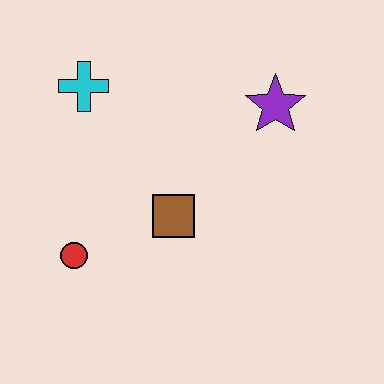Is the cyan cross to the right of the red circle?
Yes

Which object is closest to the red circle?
The brown square is closest to the red circle.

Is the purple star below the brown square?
No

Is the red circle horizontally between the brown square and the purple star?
No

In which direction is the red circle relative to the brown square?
The red circle is to the left of the brown square.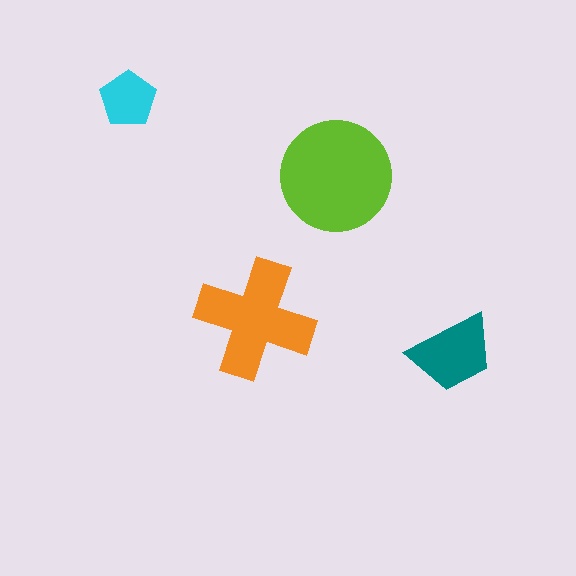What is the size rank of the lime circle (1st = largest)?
1st.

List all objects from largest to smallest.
The lime circle, the orange cross, the teal trapezoid, the cyan pentagon.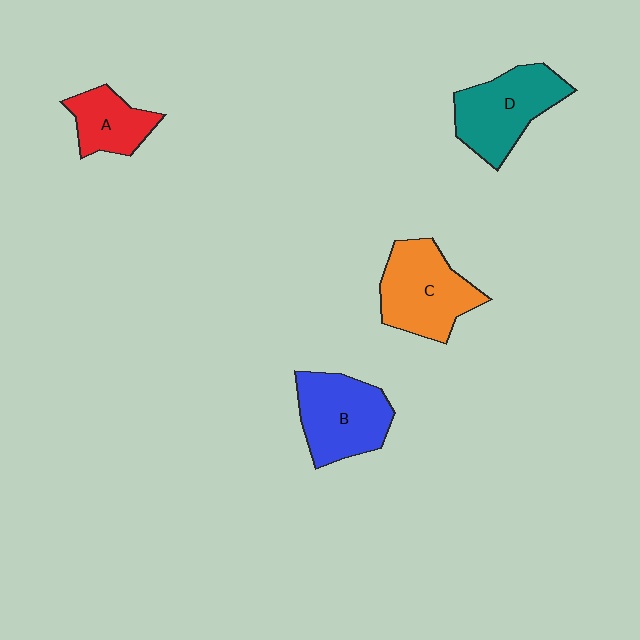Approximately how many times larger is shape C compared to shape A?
Approximately 1.6 times.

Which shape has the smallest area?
Shape A (red).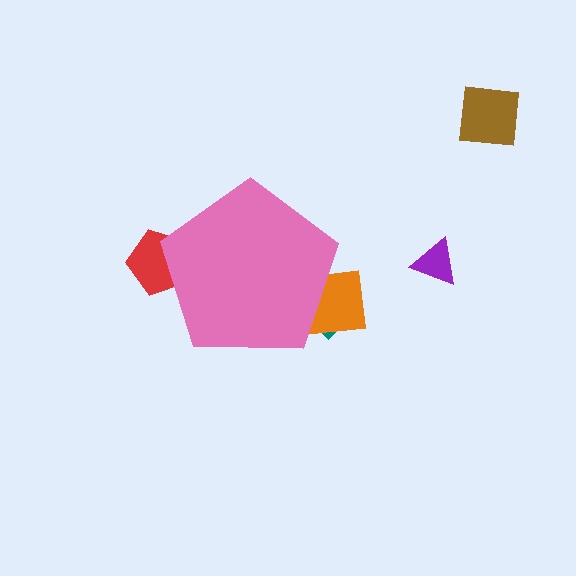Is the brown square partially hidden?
No, the brown square is fully visible.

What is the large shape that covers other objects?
A pink pentagon.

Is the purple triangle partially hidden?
No, the purple triangle is fully visible.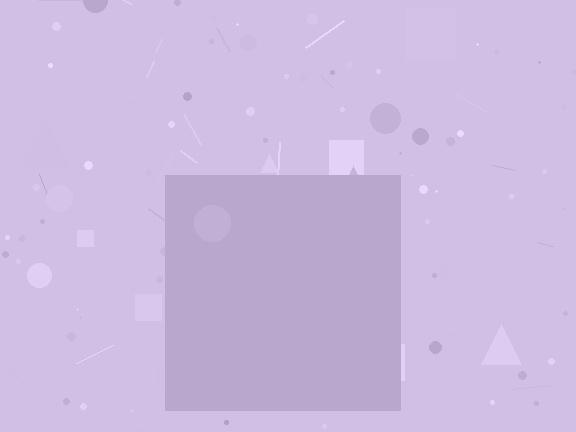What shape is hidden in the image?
A square is hidden in the image.